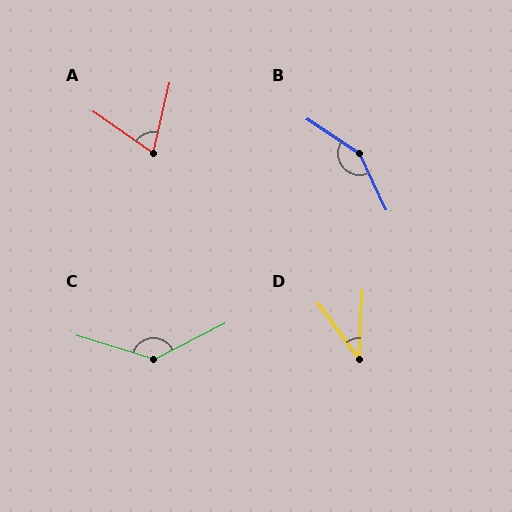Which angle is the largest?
B, at approximately 148 degrees.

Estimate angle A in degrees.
Approximately 69 degrees.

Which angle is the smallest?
D, at approximately 39 degrees.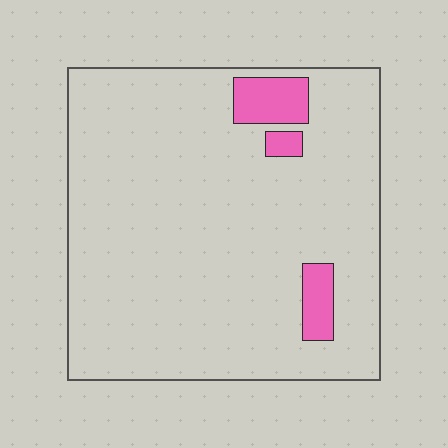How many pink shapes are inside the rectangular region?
3.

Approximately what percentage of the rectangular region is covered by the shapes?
Approximately 5%.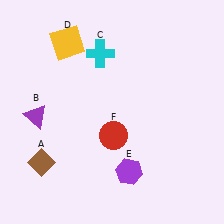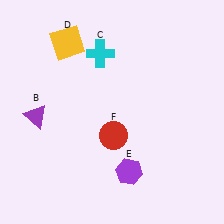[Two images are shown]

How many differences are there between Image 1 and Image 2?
There is 1 difference between the two images.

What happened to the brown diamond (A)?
The brown diamond (A) was removed in Image 2. It was in the bottom-left area of Image 1.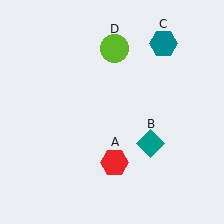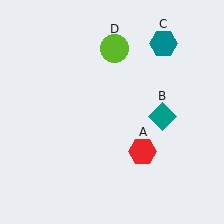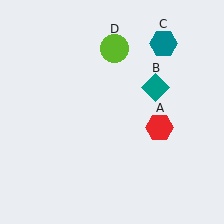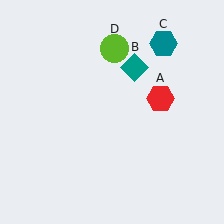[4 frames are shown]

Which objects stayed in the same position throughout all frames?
Teal hexagon (object C) and lime circle (object D) remained stationary.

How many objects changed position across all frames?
2 objects changed position: red hexagon (object A), teal diamond (object B).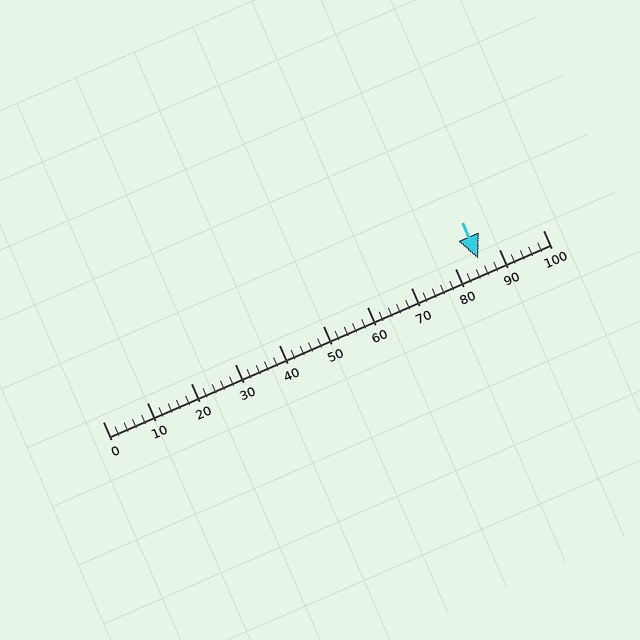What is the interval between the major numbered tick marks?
The major tick marks are spaced 10 units apart.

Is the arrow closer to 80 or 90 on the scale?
The arrow is closer to 90.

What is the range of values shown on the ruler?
The ruler shows values from 0 to 100.